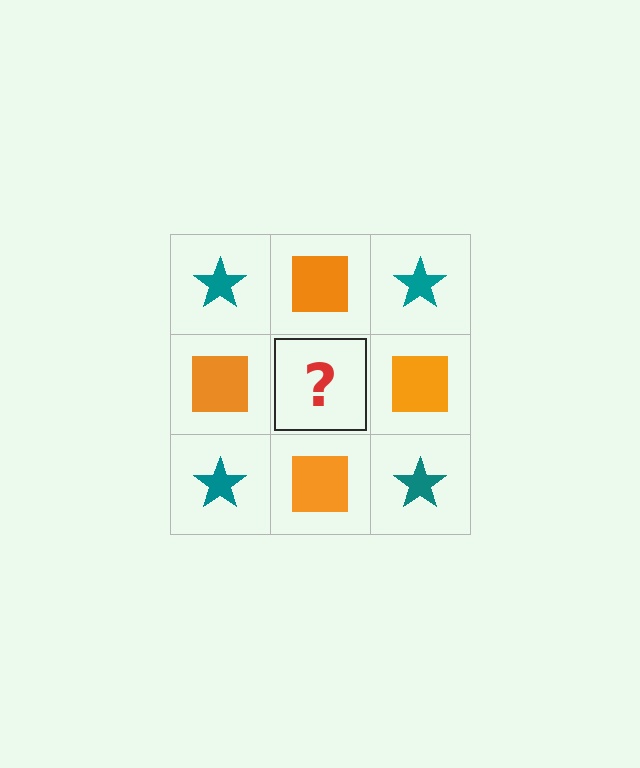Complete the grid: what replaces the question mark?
The question mark should be replaced with a teal star.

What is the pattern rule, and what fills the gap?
The rule is that it alternates teal star and orange square in a checkerboard pattern. The gap should be filled with a teal star.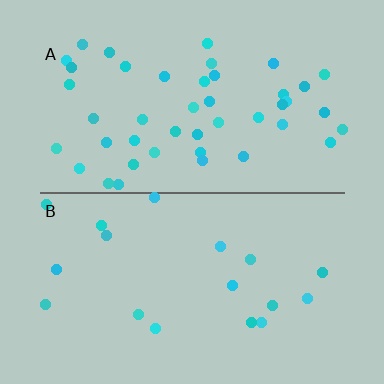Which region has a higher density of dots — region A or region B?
A (the top).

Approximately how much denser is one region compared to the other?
Approximately 2.5× — region A over region B.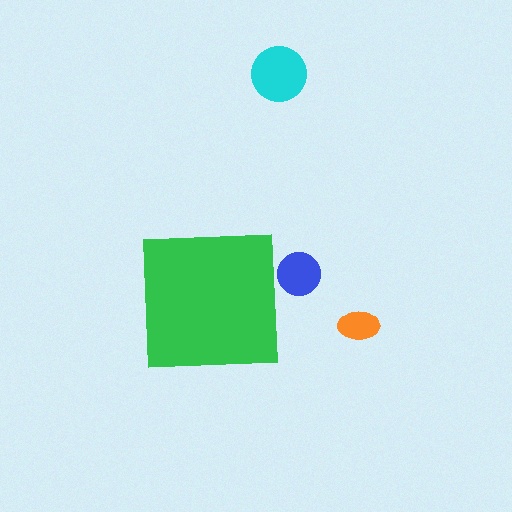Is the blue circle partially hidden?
Yes, the blue circle is partially hidden behind the green square.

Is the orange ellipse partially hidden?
No, the orange ellipse is fully visible.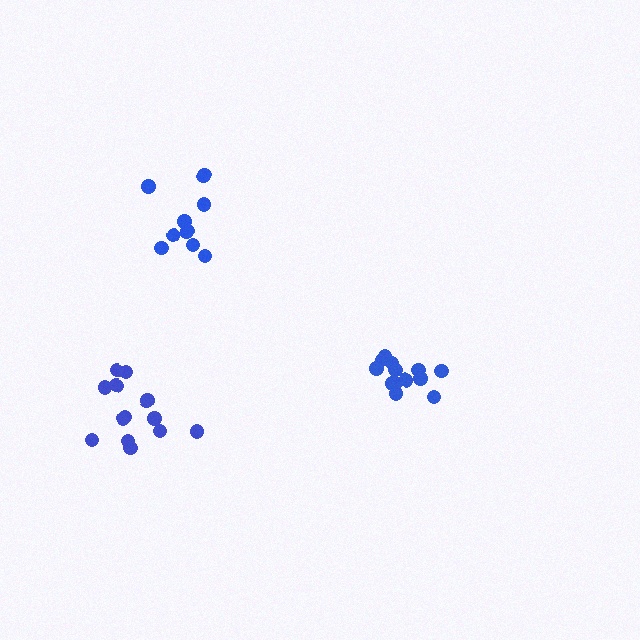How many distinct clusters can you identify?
There are 3 distinct clusters.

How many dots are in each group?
Group 1: 9 dots, Group 2: 13 dots, Group 3: 13 dots (35 total).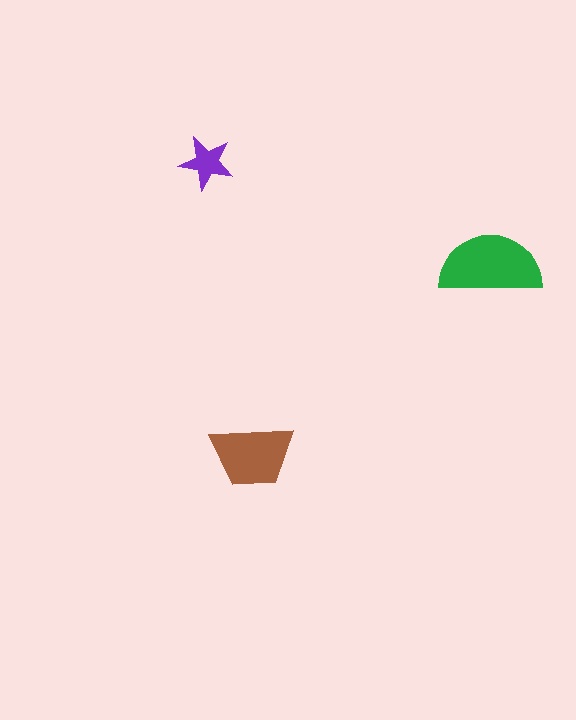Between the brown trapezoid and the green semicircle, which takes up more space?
The green semicircle.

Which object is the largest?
The green semicircle.